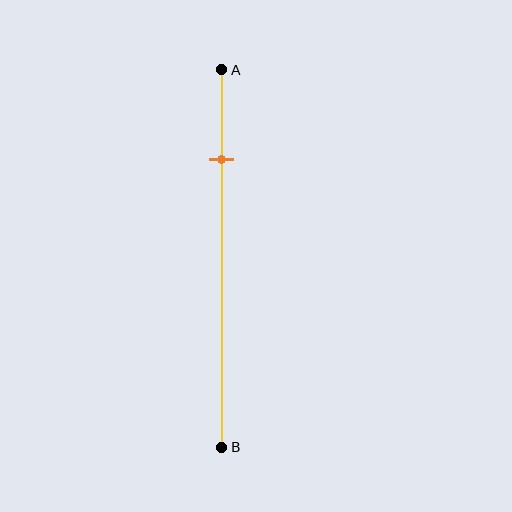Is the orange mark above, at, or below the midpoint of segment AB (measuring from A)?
The orange mark is above the midpoint of segment AB.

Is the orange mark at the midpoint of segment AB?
No, the mark is at about 25% from A, not at the 50% midpoint.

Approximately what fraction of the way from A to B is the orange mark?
The orange mark is approximately 25% of the way from A to B.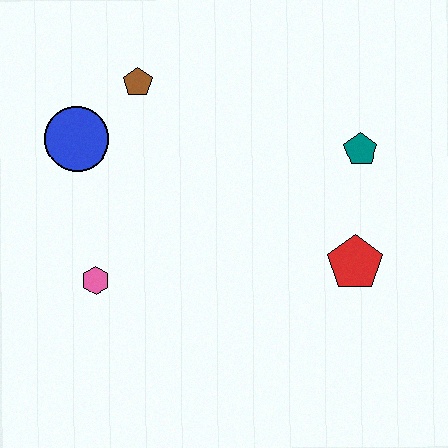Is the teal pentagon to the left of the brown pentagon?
No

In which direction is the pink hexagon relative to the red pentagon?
The pink hexagon is to the left of the red pentagon.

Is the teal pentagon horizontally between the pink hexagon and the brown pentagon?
No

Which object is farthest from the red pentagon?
The blue circle is farthest from the red pentagon.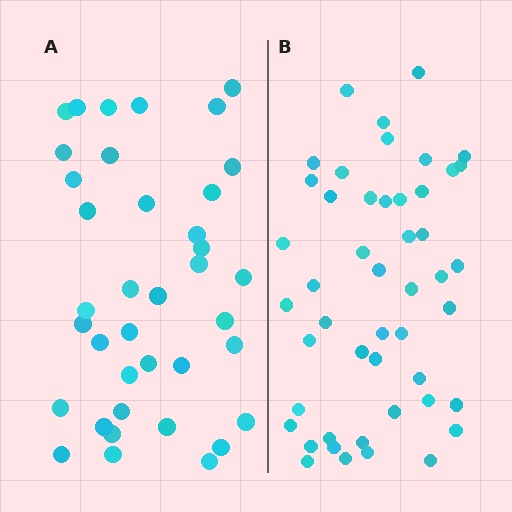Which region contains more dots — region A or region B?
Region B (the right region) has more dots.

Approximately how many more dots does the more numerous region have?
Region B has roughly 10 or so more dots than region A.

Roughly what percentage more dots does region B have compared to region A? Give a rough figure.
About 25% more.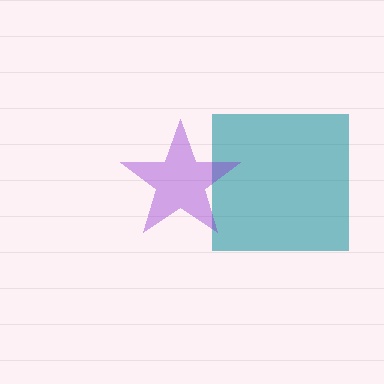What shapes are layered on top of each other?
The layered shapes are: a teal square, a purple star.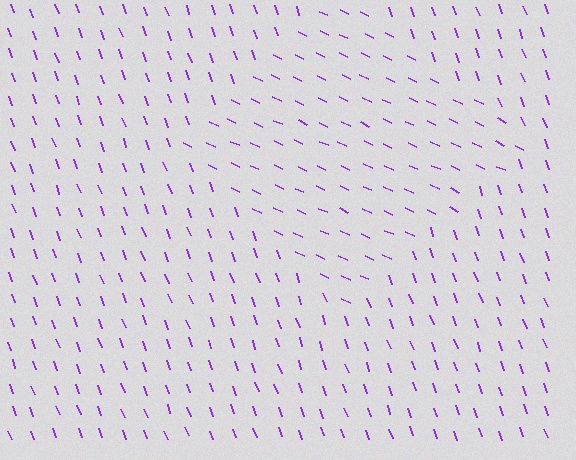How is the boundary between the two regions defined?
The boundary is defined purely by a change in line orientation (approximately 45 degrees difference). All lines are the same color and thickness.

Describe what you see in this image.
The image is filled with small purple line segments. A diamond region in the image has lines oriented differently from the surrounding lines, creating a visible texture boundary.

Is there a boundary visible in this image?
Yes, there is a texture boundary formed by a change in line orientation.